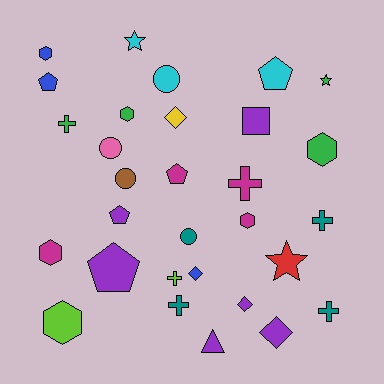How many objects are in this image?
There are 30 objects.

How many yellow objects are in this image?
There is 1 yellow object.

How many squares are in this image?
There is 1 square.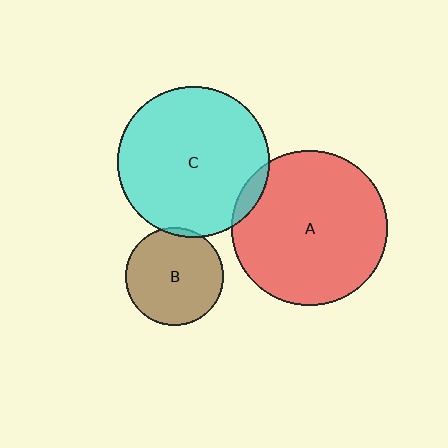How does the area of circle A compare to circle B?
Approximately 2.5 times.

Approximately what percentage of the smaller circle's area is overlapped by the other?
Approximately 5%.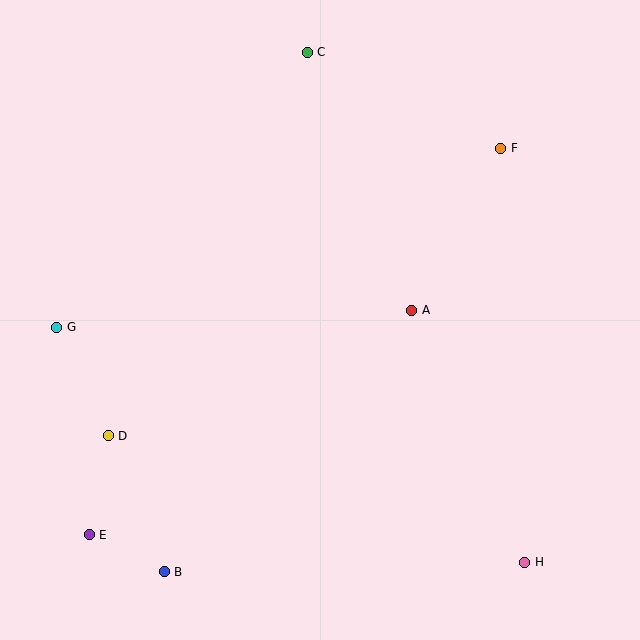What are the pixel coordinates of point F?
Point F is at (501, 148).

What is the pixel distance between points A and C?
The distance between A and C is 278 pixels.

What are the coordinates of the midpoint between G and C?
The midpoint between G and C is at (182, 190).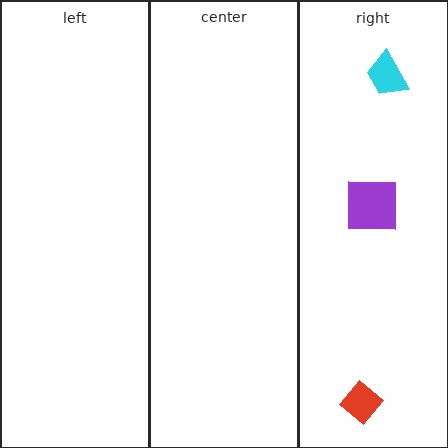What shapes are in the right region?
The red diamond, the purple square, the cyan trapezoid.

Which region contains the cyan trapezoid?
The right region.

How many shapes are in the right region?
3.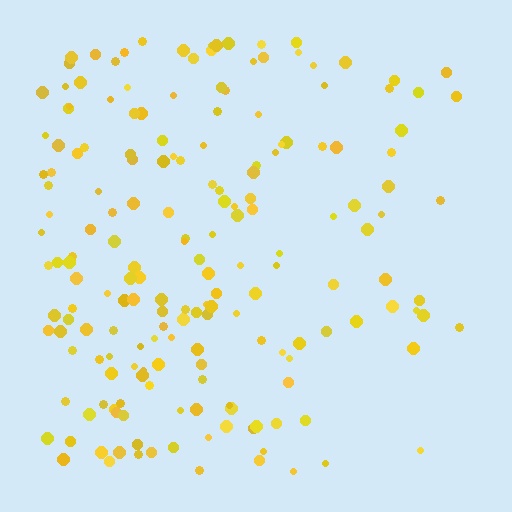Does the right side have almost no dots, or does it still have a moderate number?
Still a moderate number, just noticeably fewer than the left.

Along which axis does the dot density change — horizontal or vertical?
Horizontal.